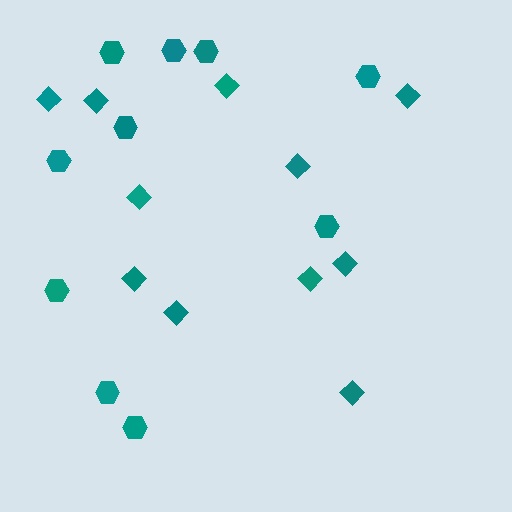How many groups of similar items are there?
There are 2 groups: one group of diamonds (11) and one group of hexagons (10).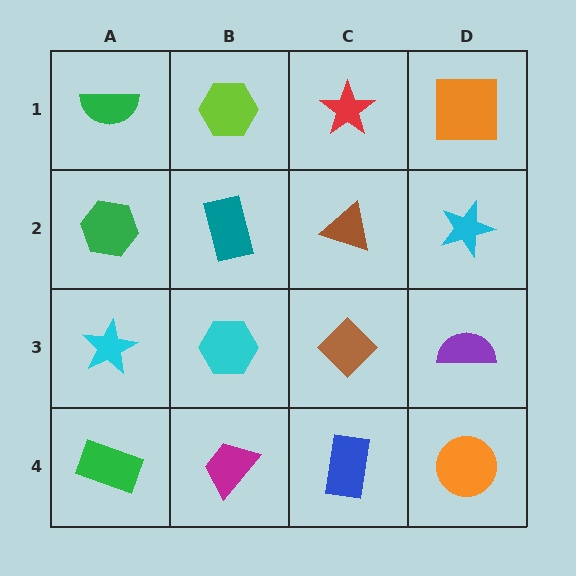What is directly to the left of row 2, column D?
A brown triangle.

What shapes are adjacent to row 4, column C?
A brown diamond (row 3, column C), a magenta trapezoid (row 4, column B), an orange circle (row 4, column D).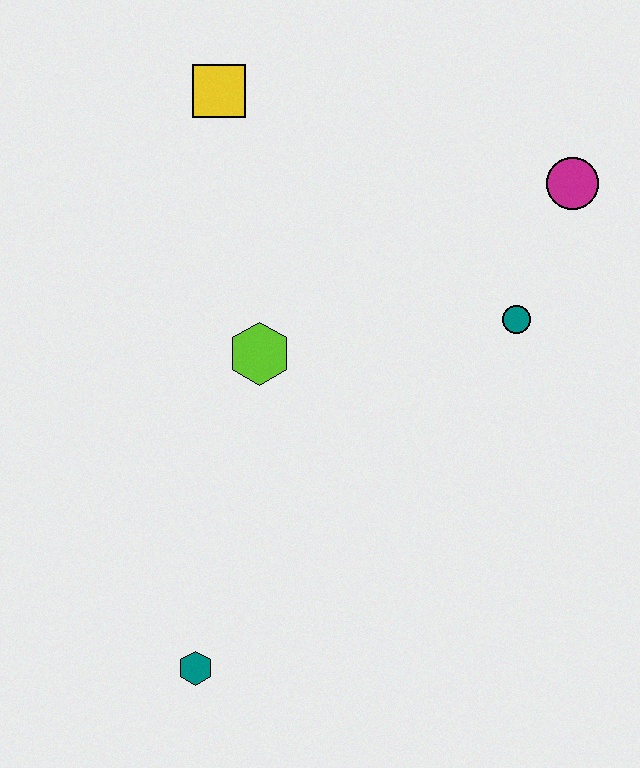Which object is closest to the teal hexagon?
The lime hexagon is closest to the teal hexagon.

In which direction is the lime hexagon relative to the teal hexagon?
The lime hexagon is above the teal hexagon.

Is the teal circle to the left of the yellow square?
No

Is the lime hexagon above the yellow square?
No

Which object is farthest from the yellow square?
The teal hexagon is farthest from the yellow square.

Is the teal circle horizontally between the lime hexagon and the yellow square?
No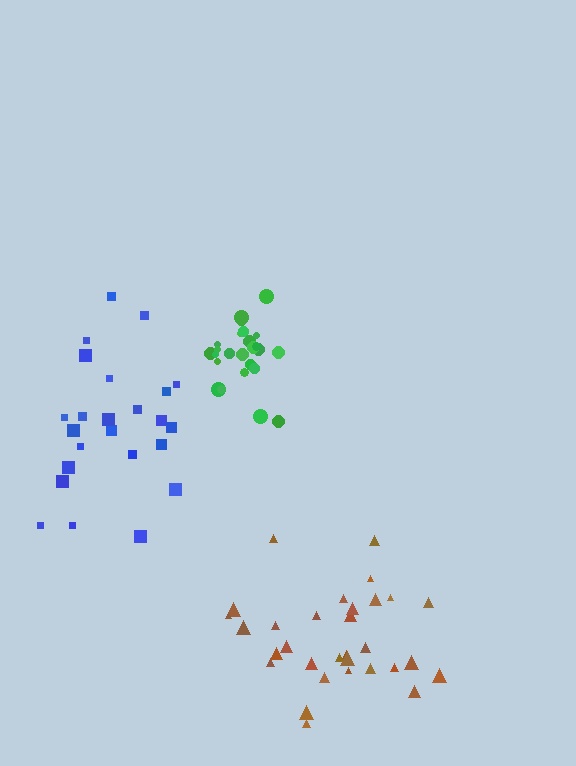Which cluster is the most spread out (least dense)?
Blue.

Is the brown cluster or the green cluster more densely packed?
Green.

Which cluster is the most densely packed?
Green.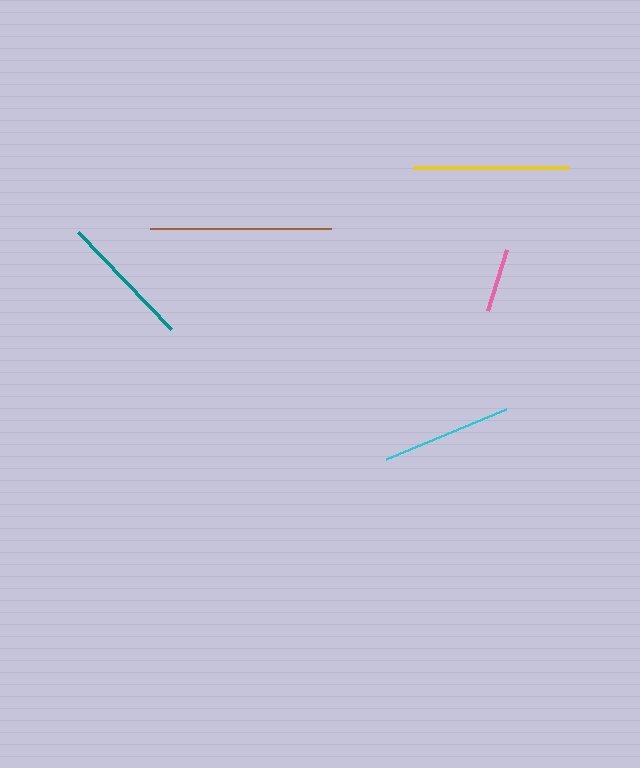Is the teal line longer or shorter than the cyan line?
The teal line is longer than the cyan line.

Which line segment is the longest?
The brown line is the longest at approximately 181 pixels.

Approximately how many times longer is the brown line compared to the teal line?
The brown line is approximately 1.3 times the length of the teal line.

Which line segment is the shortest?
The pink line is the shortest at approximately 64 pixels.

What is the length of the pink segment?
The pink segment is approximately 64 pixels long.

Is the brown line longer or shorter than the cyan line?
The brown line is longer than the cyan line.